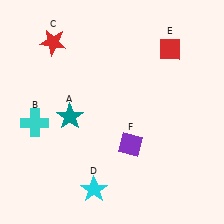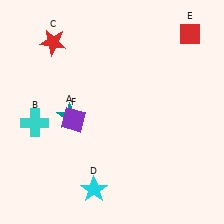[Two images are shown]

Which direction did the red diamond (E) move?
The red diamond (E) moved right.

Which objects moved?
The objects that moved are: the red diamond (E), the purple diamond (F).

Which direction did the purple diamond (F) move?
The purple diamond (F) moved left.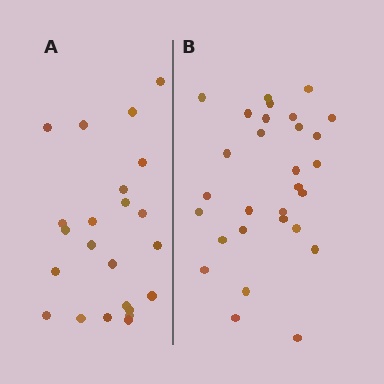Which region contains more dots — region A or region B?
Region B (the right region) has more dots.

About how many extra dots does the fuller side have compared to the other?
Region B has about 6 more dots than region A.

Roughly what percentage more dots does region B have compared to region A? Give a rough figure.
About 25% more.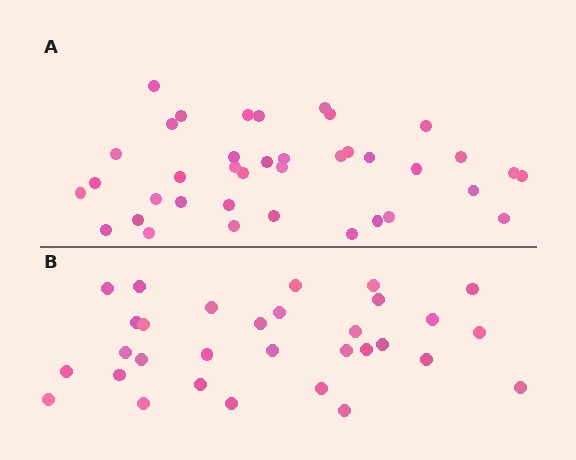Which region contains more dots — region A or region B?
Region A (the top region) has more dots.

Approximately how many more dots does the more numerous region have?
Region A has roughly 8 or so more dots than region B.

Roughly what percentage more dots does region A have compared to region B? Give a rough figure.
About 25% more.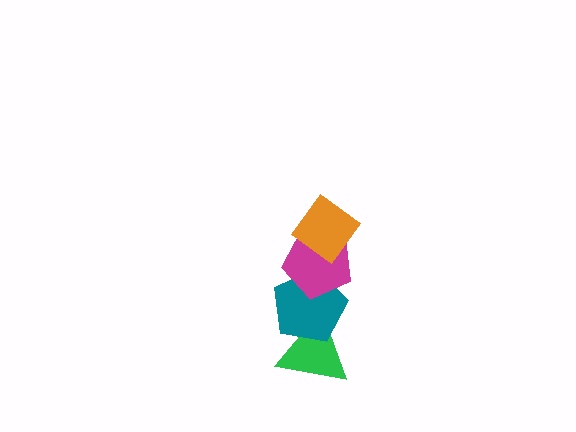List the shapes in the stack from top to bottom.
From top to bottom: the orange diamond, the magenta pentagon, the teal pentagon, the green triangle.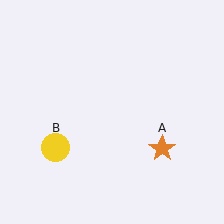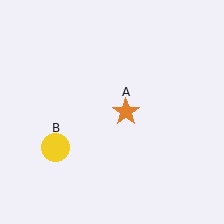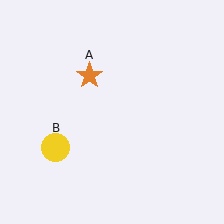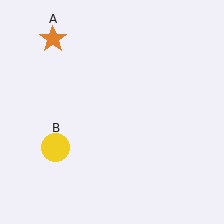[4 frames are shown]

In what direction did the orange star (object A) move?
The orange star (object A) moved up and to the left.